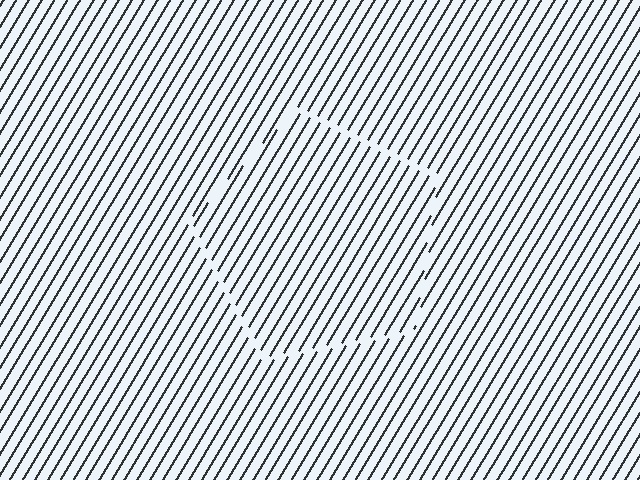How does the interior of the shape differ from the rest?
The interior of the shape contains the same grating, shifted by half a period — the contour is defined by the phase discontinuity where line-ends from the inner and outer gratings abut.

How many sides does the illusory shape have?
5 sides — the line-ends trace a pentagon.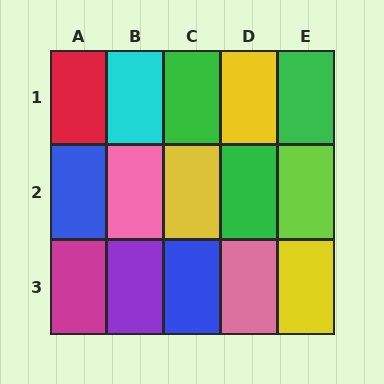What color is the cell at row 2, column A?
Blue.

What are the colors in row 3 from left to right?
Magenta, purple, blue, pink, yellow.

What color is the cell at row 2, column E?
Lime.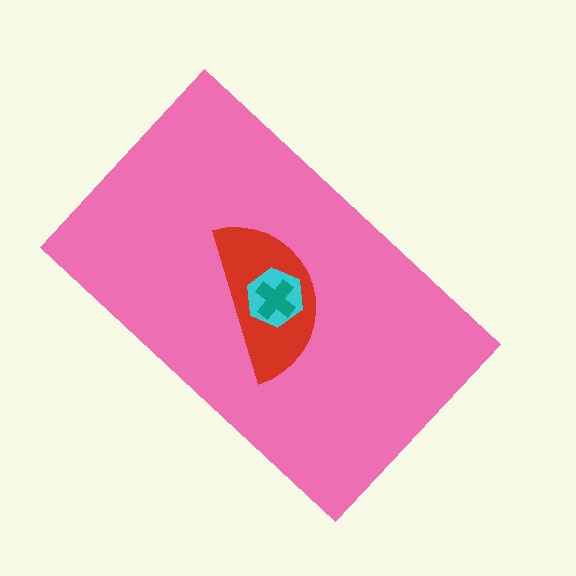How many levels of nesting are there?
4.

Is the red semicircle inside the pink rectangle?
Yes.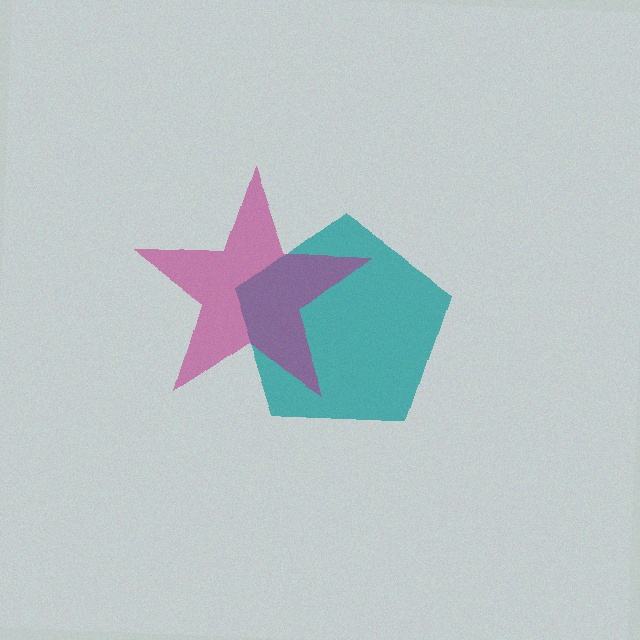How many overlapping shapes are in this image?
There are 2 overlapping shapes in the image.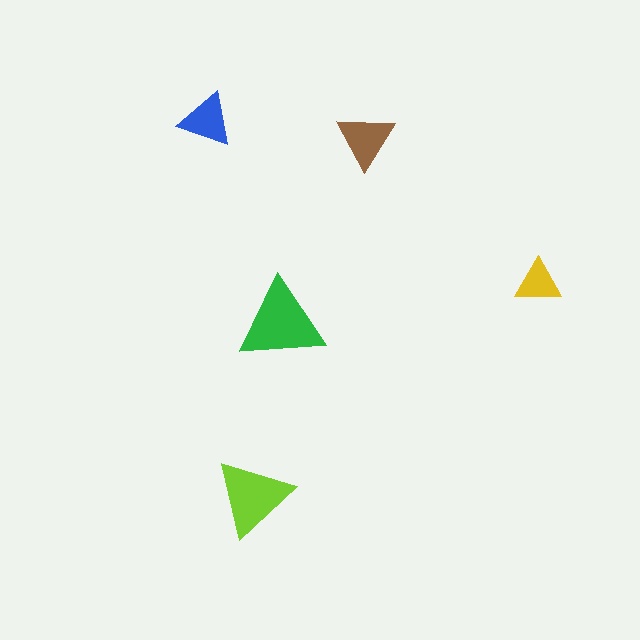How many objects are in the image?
There are 5 objects in the image.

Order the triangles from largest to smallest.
the green one, the lime one, the brown one, the blue one, the yellow one.